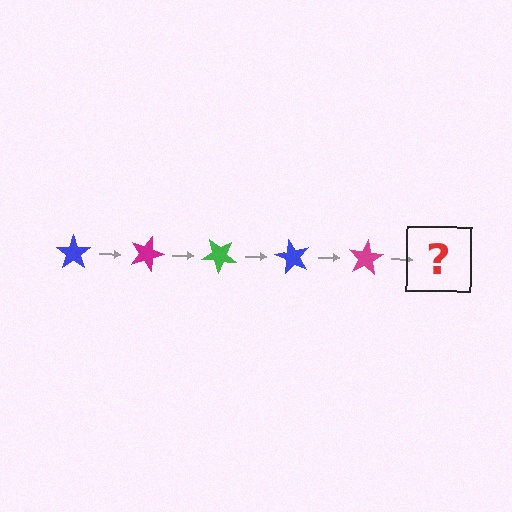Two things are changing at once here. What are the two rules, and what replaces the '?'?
The two rules are that it rotates 20 degrees each step and the color cycles through blue, magenta, and green. The '?' should be a green star, rotated 100 degrees from the start.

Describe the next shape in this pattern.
It should be a green star, rotated 100 degrees from the start.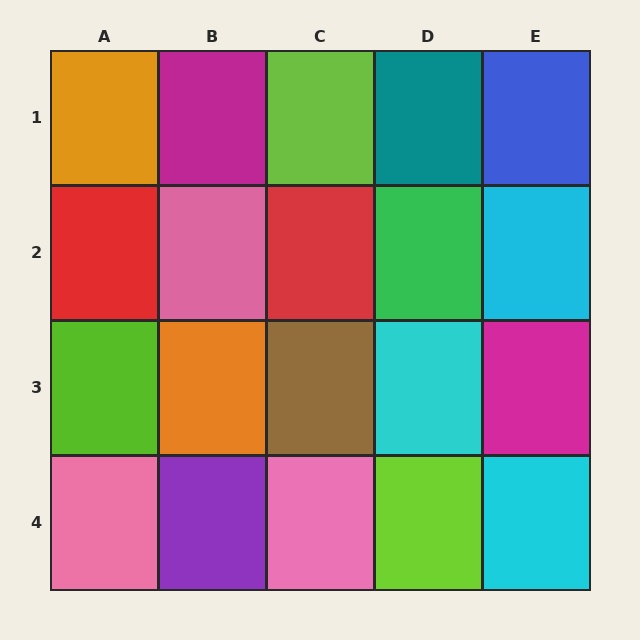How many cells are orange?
2 cells are orange.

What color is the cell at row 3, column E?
Magenta.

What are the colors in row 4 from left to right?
Pink, purple, pink, lime, cyan.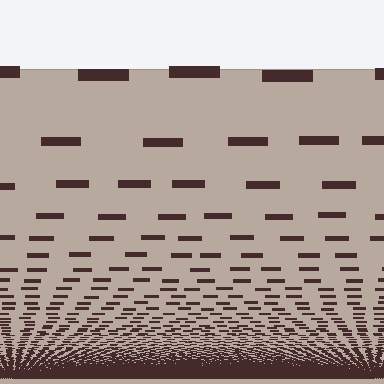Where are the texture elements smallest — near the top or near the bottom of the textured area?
Near the bottom.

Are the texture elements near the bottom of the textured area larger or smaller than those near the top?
Smaller. The gradient is inverted — elements near the bottom are smaller and denser.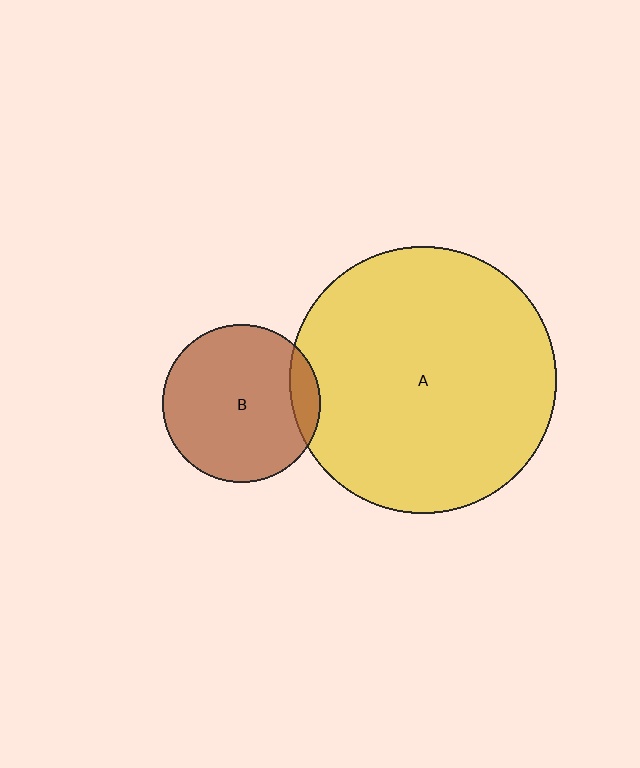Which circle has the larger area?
Circle A (yellow).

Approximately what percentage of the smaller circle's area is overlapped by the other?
Approximately 10%.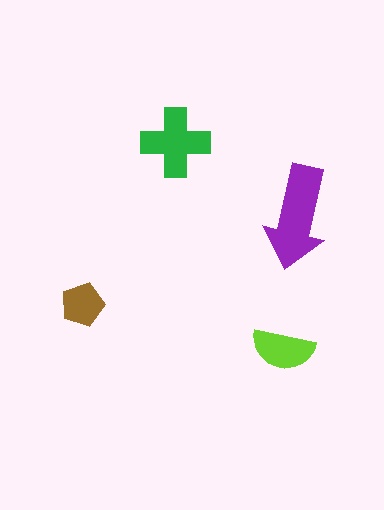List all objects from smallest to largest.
The brown pentagon, the lime semicircle, the green cross, the purple arrow.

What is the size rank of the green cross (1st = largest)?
2nd.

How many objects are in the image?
There are 4 objects in the image.